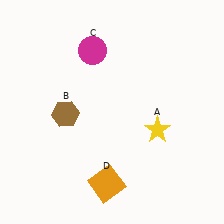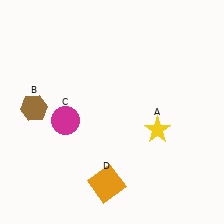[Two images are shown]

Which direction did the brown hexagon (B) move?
The brown hexagon (B) moved left.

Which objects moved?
The objects that moved are: the brown hexagon (B), the magenta circle (C).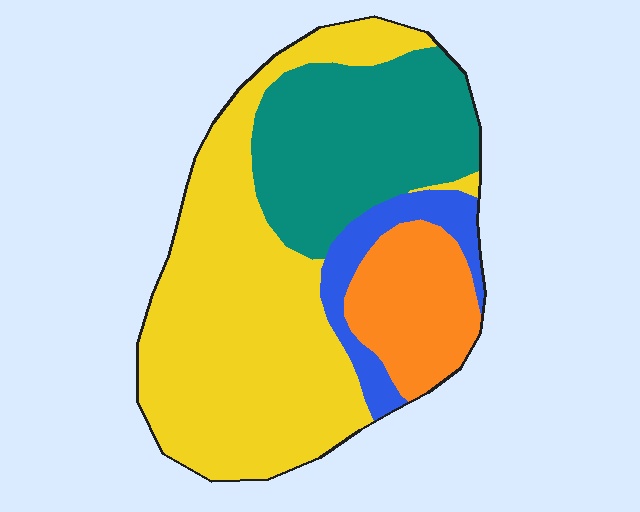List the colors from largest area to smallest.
From largest to smallest: yellow, teal, orange, blue.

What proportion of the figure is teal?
Teal takes up about one quarter (1/4) of the figure.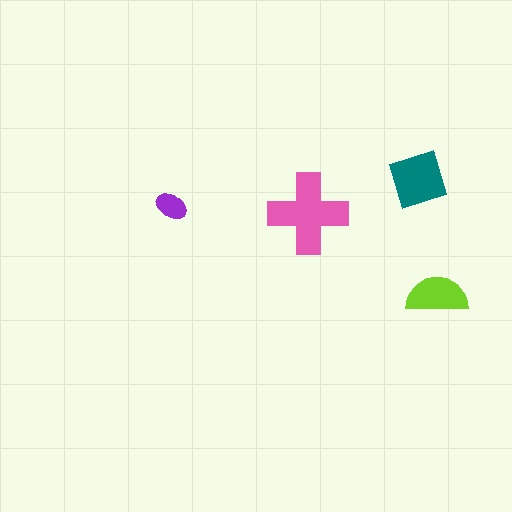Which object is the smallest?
The purple ellipse.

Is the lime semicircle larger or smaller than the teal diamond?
Smaller.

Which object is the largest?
The pink cross.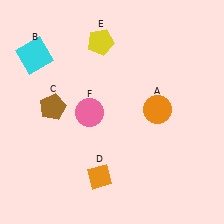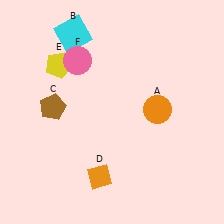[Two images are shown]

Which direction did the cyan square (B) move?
The cyan square (B) moved right.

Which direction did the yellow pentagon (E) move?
The yellow pentagon (E) moved left.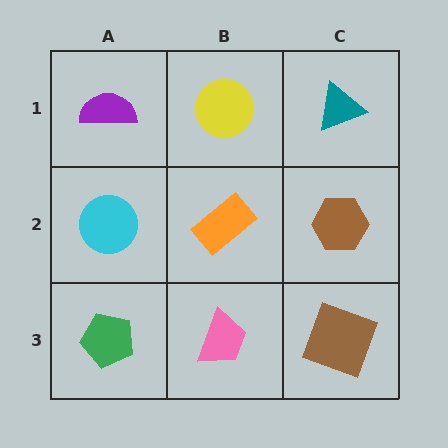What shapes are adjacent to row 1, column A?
A cyan circle (row 2, column A), a yellow circle (row 1, column B).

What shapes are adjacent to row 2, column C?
A teal triangle (row 1, column C), a brown square (row 3, column C), an orange rectangle (row 2, column B).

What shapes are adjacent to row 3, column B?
An orange rectangle (row 2, column B), a green pentagon (row 3, column A), a brown square (row 3, column C).